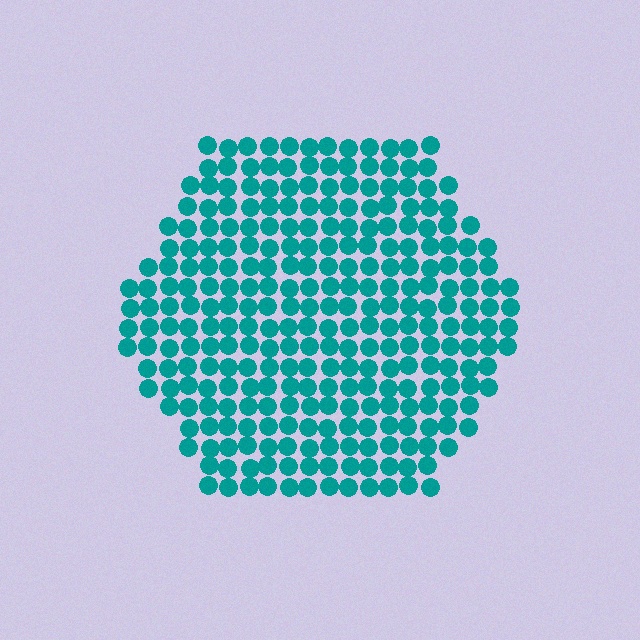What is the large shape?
The large shape is a hexagon.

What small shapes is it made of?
It is made of small circles.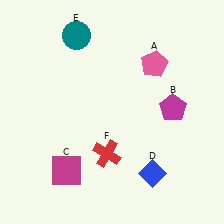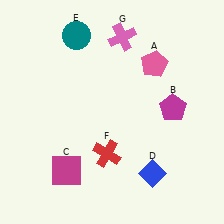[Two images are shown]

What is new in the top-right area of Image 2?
A pink cross (G) was added in the top-right area of Image 2.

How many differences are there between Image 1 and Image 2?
There is 1 difference between the two images.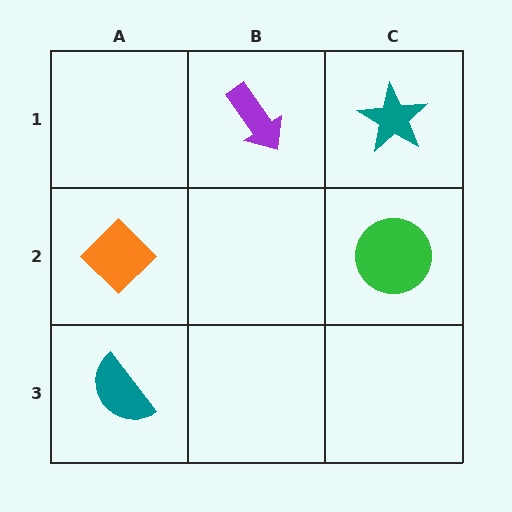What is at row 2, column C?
A green circle.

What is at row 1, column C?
A teal star.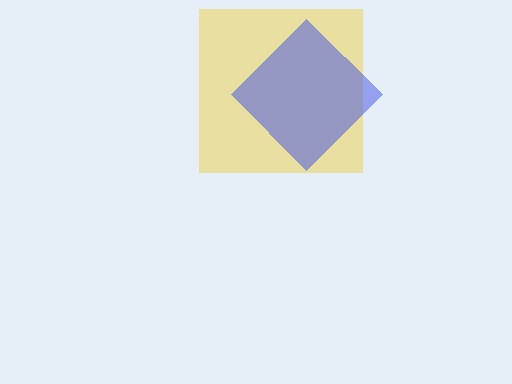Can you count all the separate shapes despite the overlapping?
Yes, there are 2 separate shapes.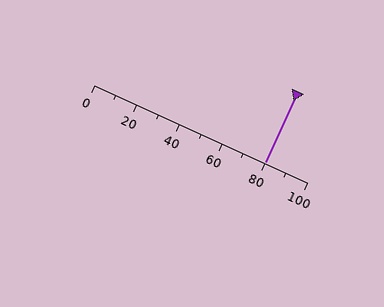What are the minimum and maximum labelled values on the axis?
The axis runs from 0 to 100.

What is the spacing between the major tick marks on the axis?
The major ticks are spaced 20 apart.